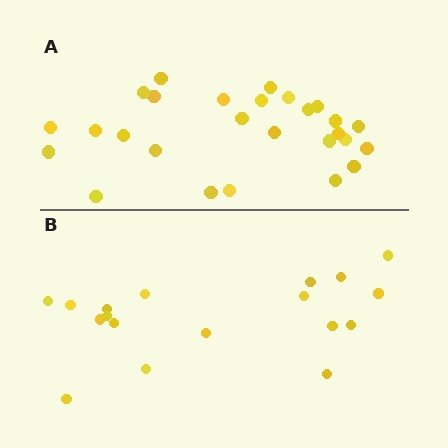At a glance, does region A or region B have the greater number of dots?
Region A (the top region) has more dots.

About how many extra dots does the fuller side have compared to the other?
Region A has roughly 8 or so more dots than region B.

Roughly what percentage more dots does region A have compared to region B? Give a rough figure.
About 50% more.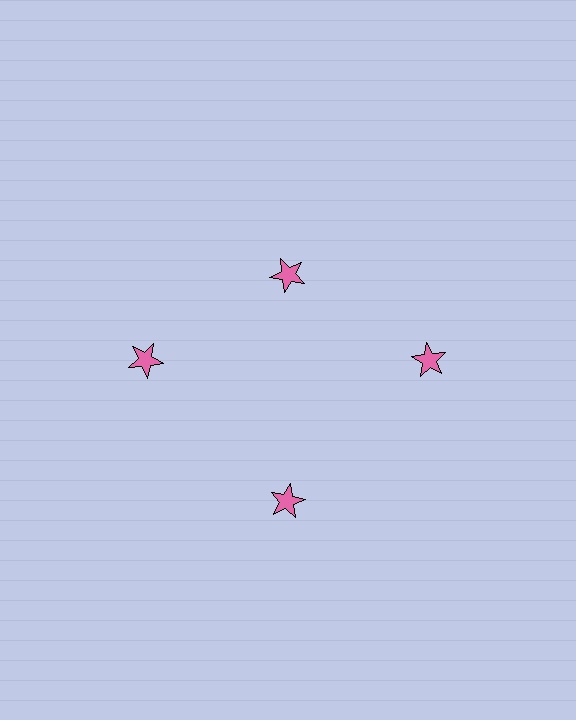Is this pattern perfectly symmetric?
No. The 4 pink stars are arranged in a ring, but one element near the 12 o'clock position is pulled inward toward the center, breaking the 4-fold rotational symmetry.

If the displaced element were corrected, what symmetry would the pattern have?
It would have 4-fold rotational symmetry — the pattern would map onto itself every 90 degrees.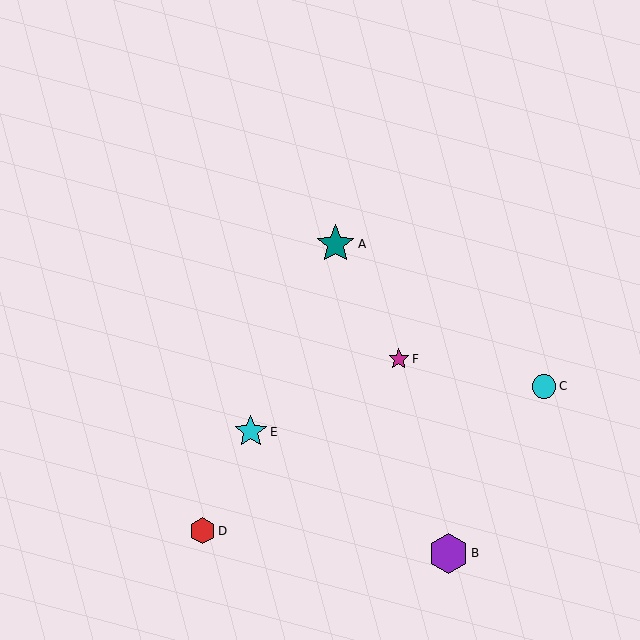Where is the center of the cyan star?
The center of the cyan star is at (251, 432).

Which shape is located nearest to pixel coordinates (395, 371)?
The magenta star (labeled F) at (399, 359) is nearest to that location.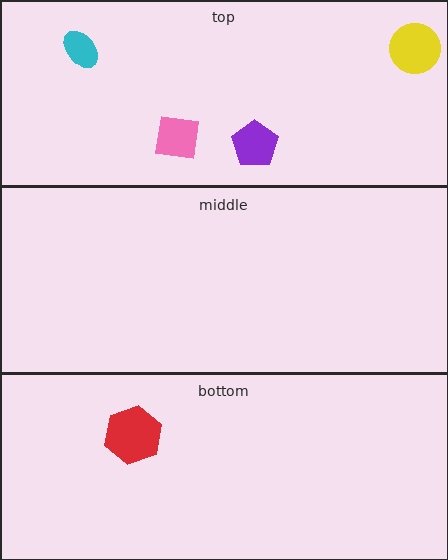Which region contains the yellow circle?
The top region.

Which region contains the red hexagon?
The bottom region.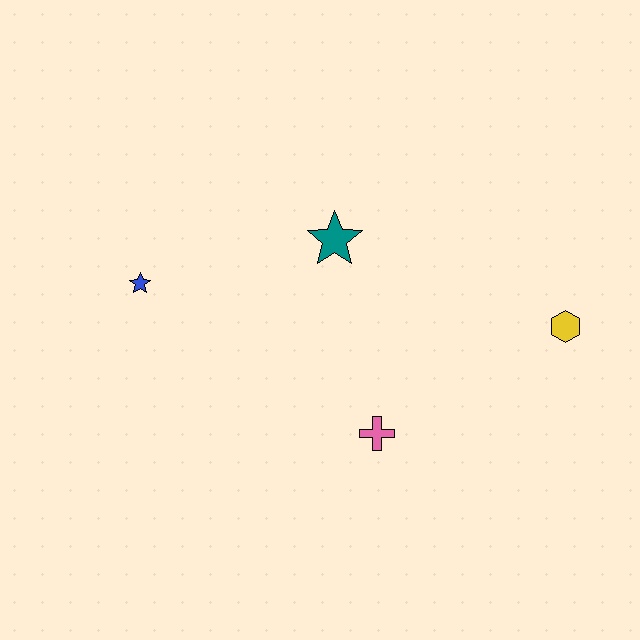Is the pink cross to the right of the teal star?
Yes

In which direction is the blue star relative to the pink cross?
The blue star is to the left of the pink cross.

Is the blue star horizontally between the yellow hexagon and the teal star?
No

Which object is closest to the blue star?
The teal star is closest to the blue star.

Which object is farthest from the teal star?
The yellow hexagon is farthest from the teal star.